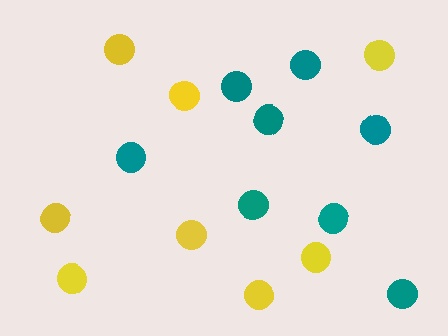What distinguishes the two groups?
There are 2 groups: one group of yellow circles (8) and one group of teal circles (8).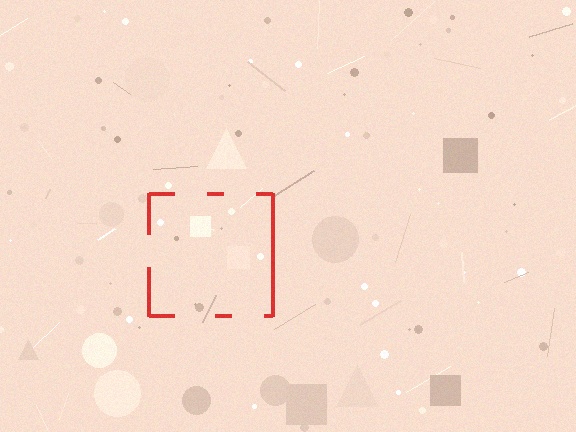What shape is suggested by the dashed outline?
The dashed outline suggests a square.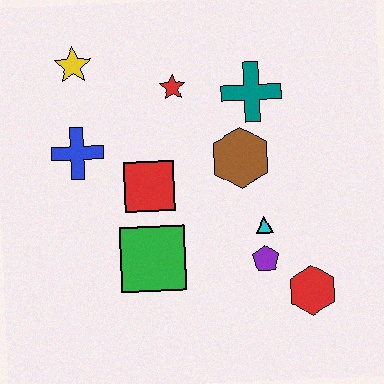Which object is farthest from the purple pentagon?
The yellow star is farthest from the purple pentagon.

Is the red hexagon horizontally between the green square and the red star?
No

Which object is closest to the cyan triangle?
The purple pentagon is closest to the cyan triangle.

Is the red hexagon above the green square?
No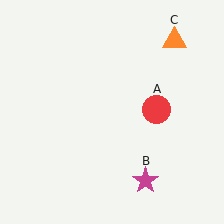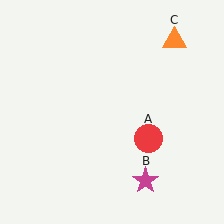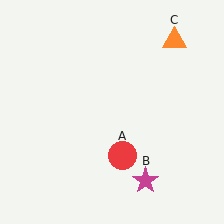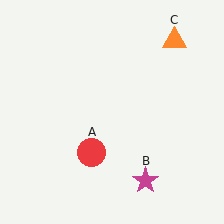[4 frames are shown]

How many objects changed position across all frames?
1 object changed position: red circle (object A).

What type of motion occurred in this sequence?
The red circle (object A) rotated clockwise around the center of the scene.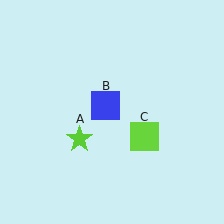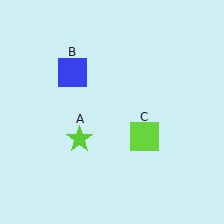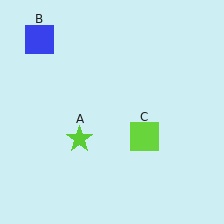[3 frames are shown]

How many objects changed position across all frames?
1 object changed position: blue square (object B).